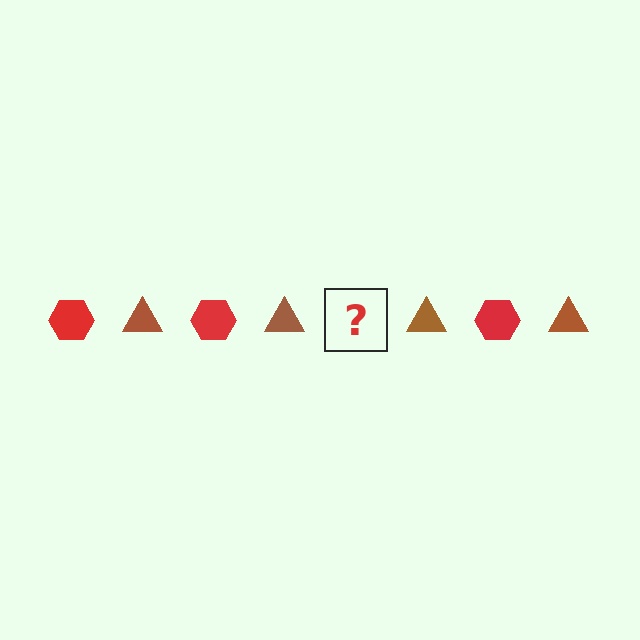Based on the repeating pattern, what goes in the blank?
The blank should be a red hexagon.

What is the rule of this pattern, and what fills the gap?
The rule is that the pattern alternates between red hexagon and brown triangle. The gap should be filled with a red hexagon.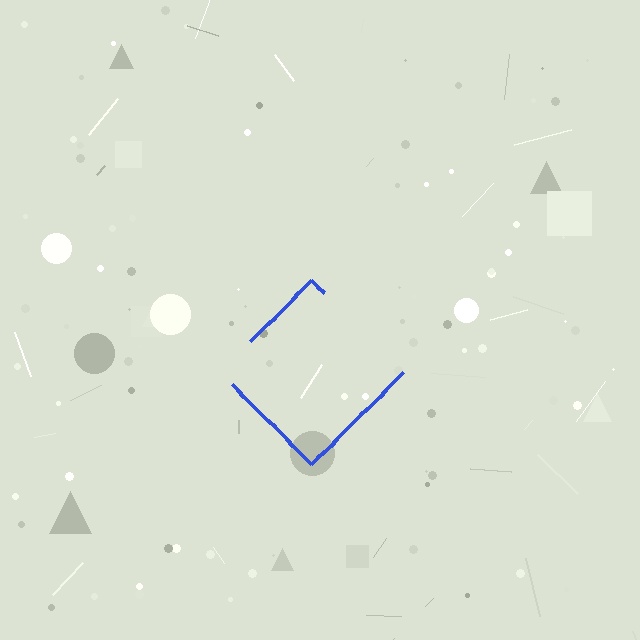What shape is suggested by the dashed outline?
The dashed outline suggests a diamond.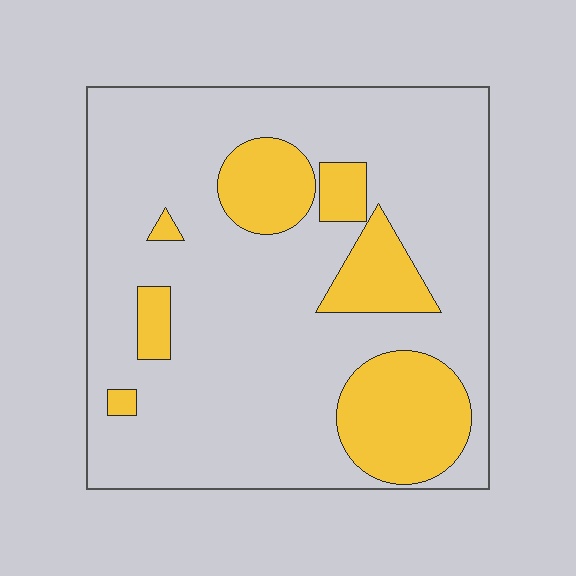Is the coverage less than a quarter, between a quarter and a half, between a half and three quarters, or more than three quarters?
Less than a quarter.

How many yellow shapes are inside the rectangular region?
7.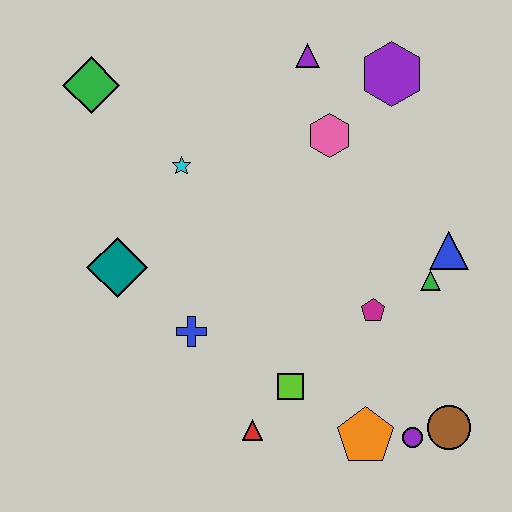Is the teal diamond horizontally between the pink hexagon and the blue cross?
No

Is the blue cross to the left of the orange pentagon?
Yes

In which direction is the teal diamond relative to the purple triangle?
The teal diamond is below the purple triangle.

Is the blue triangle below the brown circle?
No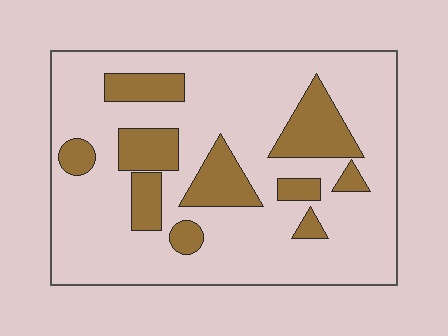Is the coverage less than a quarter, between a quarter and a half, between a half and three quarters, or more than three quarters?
Less than a quarter.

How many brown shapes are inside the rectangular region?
10.